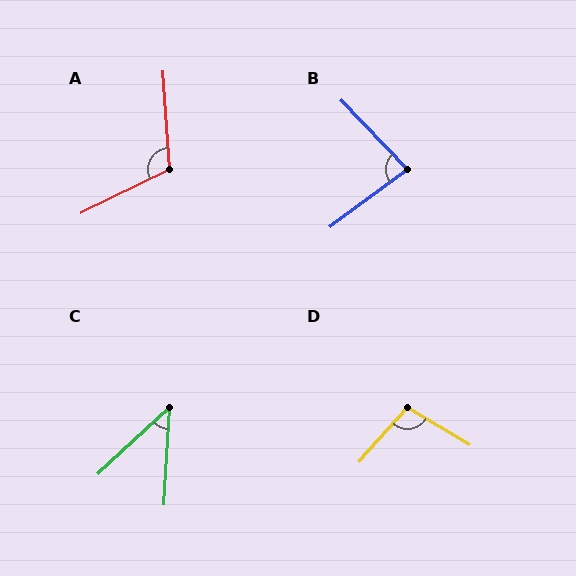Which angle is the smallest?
C, at approximately 43 degrees.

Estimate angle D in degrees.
Approximately 100 degrees.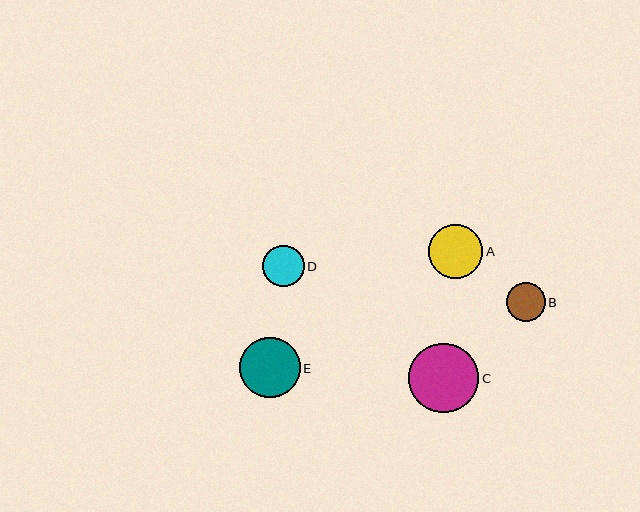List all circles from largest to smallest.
From largest to smallest: C, E, A, D, B.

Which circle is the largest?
Circle C is the largest with a size of approximately 70 pixels.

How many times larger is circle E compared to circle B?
Circle E is approximately 1.6 times the size of circle B.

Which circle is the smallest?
Circle B is the smallest with a size of approximately 38 pixels.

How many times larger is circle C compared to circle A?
Circle C is approximately 1.3 times the size of circle A.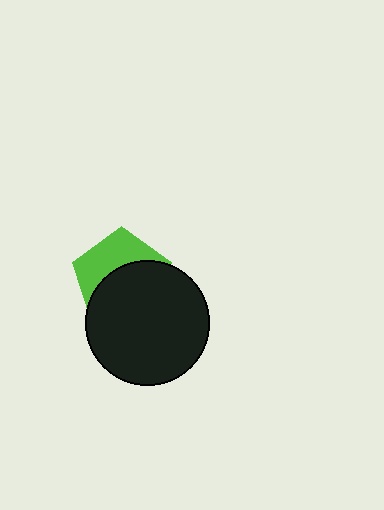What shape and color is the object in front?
The object in front is a black circle.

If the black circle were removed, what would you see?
You would see the complete lime pentagon.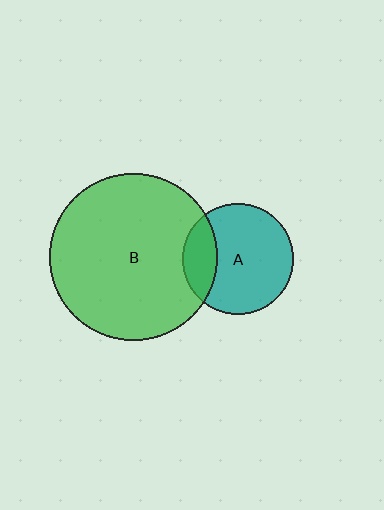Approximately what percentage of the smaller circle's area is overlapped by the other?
Approximately 20%.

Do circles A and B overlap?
Yes.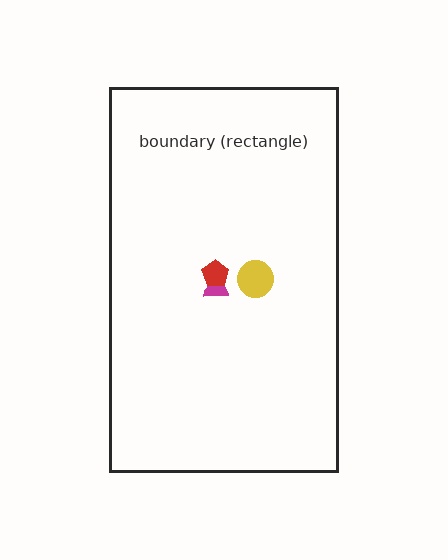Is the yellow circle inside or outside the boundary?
Inside.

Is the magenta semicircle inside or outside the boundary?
Inside.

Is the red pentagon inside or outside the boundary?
Inside.